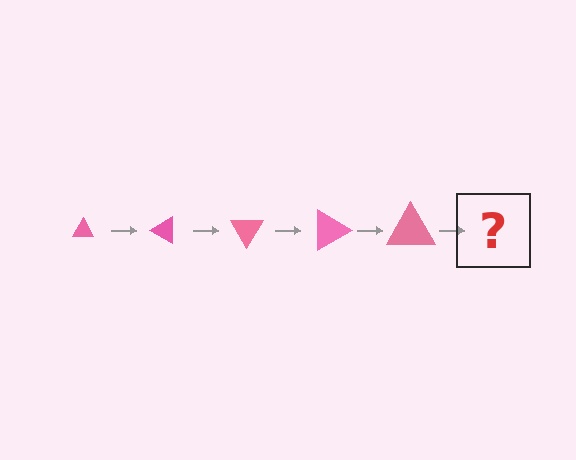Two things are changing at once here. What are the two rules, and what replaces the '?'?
The two rules are that the triangle grows larger each step and it rotates 30 degrees each step. The '?' should be a triangle, larger than the previous one and rotated 150 degrees from the start.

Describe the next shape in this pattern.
It should be a triangle, larger than the previous one and rotated 150 degrees from the start.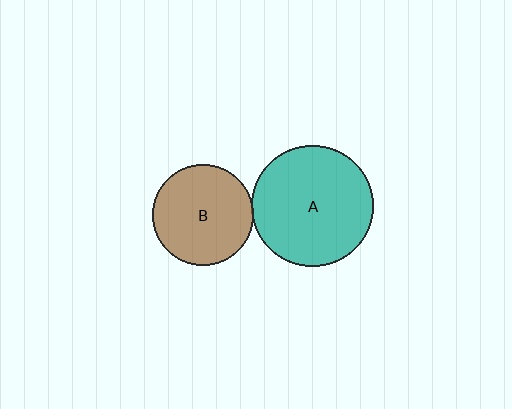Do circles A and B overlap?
Yes.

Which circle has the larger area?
Circle A (teal).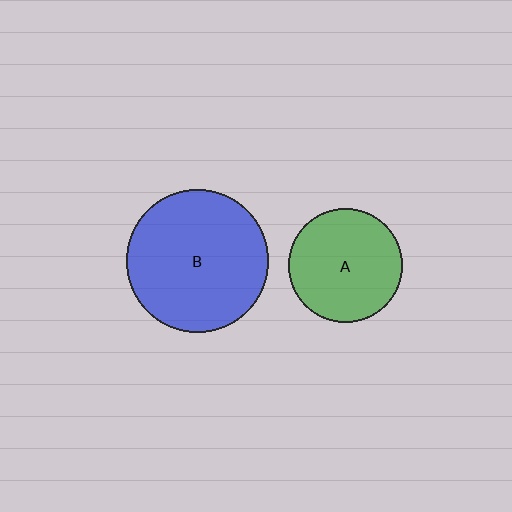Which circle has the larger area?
Circle B (blue).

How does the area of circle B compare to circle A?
Approximately 1.6 times.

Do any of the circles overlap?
No, none of the circles overlap.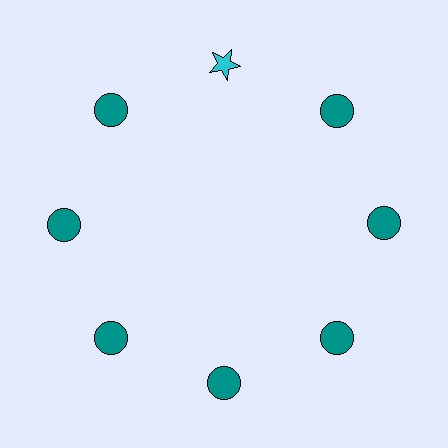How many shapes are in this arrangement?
There are 8 shapes arranged in a ring pattern.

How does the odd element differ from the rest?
It differs in both color (cyan instead of teal) and shape (star instead of circle).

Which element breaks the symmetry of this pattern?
The cyan star at roughly the 12 o'clock position breaks the symmetry. All other shapes are teal circles.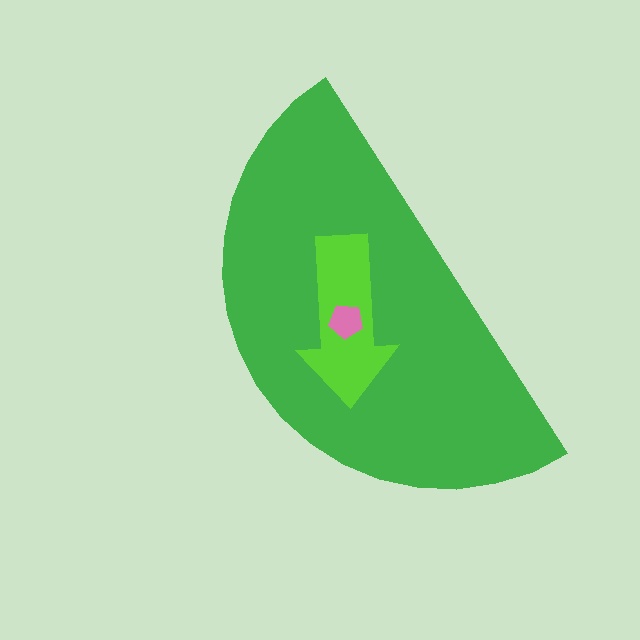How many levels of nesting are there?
3.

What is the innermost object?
The pink pentagon.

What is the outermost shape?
The green semicircle.